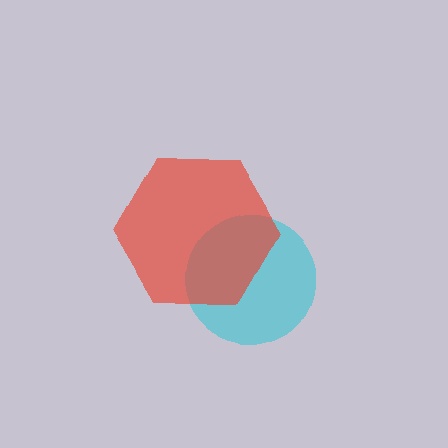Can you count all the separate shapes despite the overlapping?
Yes, there are 2 separate shapes.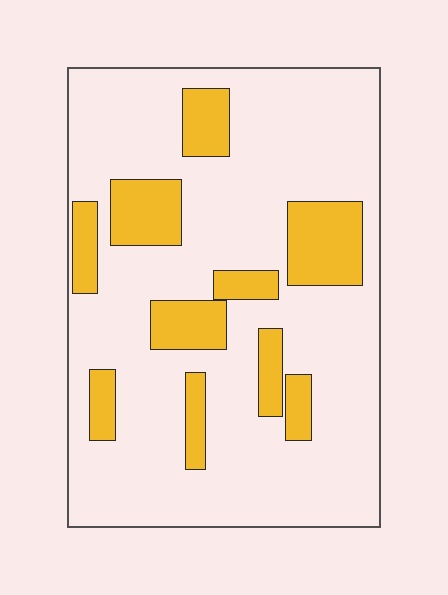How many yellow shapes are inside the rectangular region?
10.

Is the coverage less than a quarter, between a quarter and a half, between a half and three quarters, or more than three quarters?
Less than a quarter.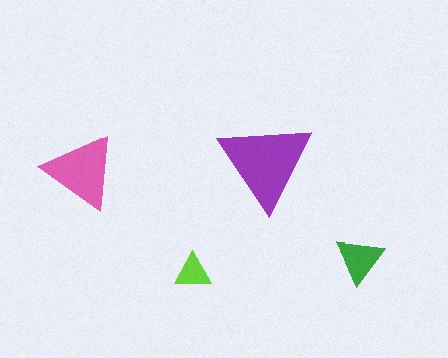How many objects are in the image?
There are 4 objects in the image.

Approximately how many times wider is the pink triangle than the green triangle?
About 1.5 times wider.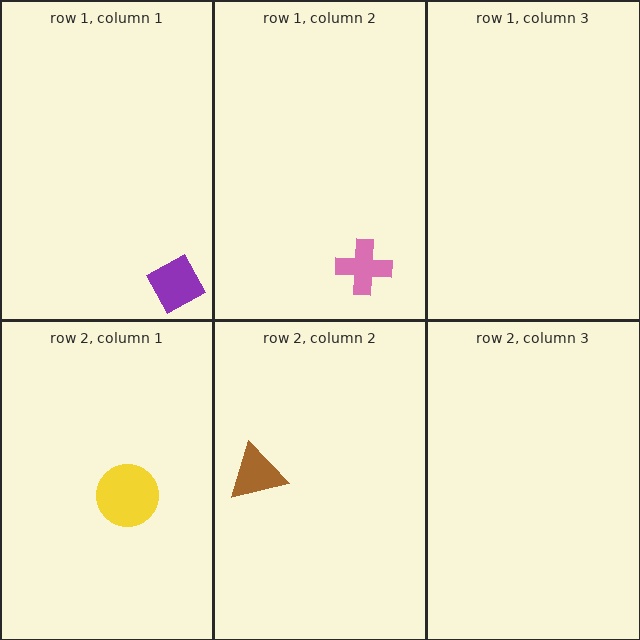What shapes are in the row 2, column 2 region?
The brown triangle.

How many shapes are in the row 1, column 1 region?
1.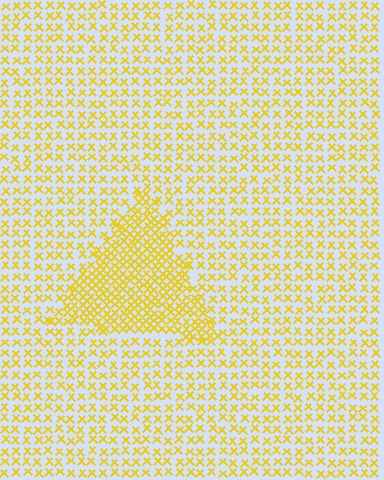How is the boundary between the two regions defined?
The boundary is defined by a change in element density (approximately 1.9x ratio). All elements are the same color, size, and shape.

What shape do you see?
I see a triangle.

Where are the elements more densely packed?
The elements are more densely packed inside the triangle boundary.